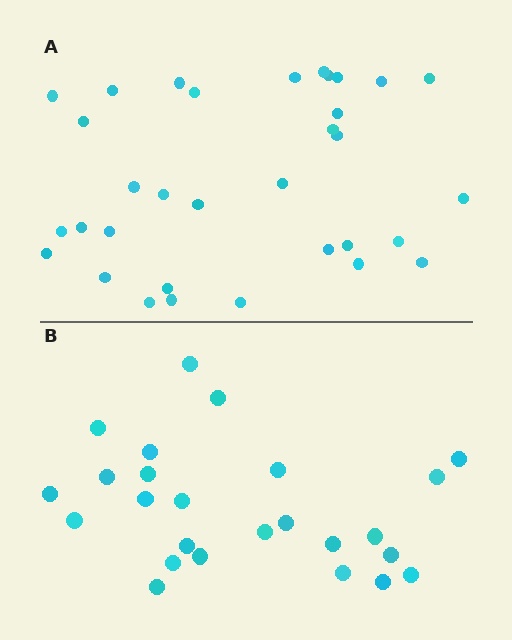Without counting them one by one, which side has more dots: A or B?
Region A (the top region) has more dots.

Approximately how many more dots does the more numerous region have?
Region A has roughly 8 or so more dots than region B.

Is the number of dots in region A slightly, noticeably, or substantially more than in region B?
Region A has noticeably more, but not dramatically so. The ratio is roughly 1.3 to 1.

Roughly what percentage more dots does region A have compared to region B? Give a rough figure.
About 30% more.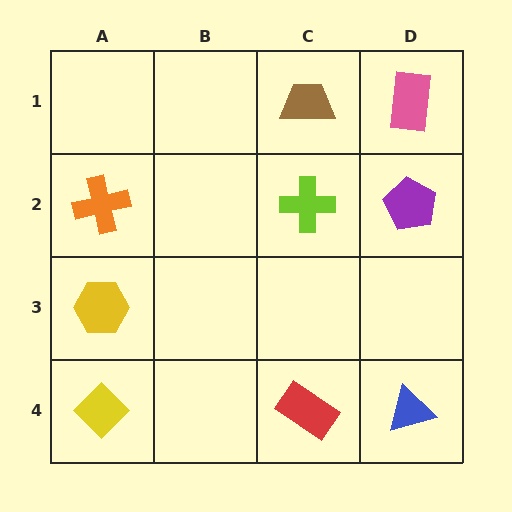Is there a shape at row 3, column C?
No, that cell is empty.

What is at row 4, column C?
A red rectangle.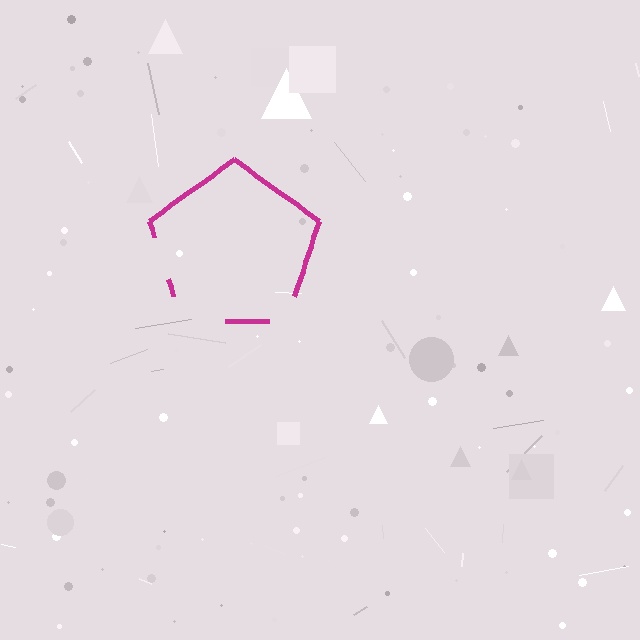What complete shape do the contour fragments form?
The contour fragments form a pentagon.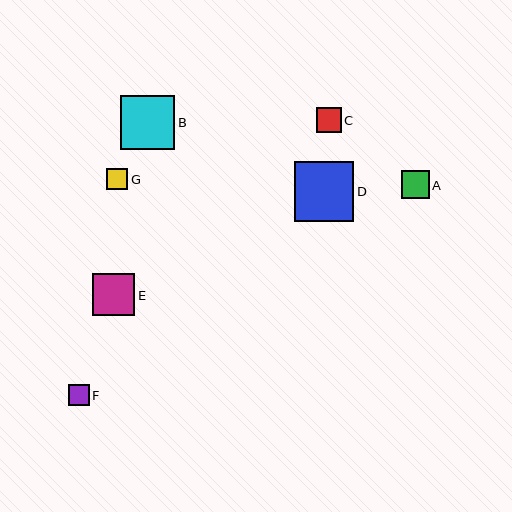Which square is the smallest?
Square F is the smallest with a size of approximately 20 pixels.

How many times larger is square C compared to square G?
Square C is approximately 1.2 times the size of square G.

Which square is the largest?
Square D is the largest with a size of approximately 60 pixels.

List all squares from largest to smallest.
From largest to smallest: D, B, E, A, C, G, F.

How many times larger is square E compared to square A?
Square E is approximately 1.5 times the size of square A.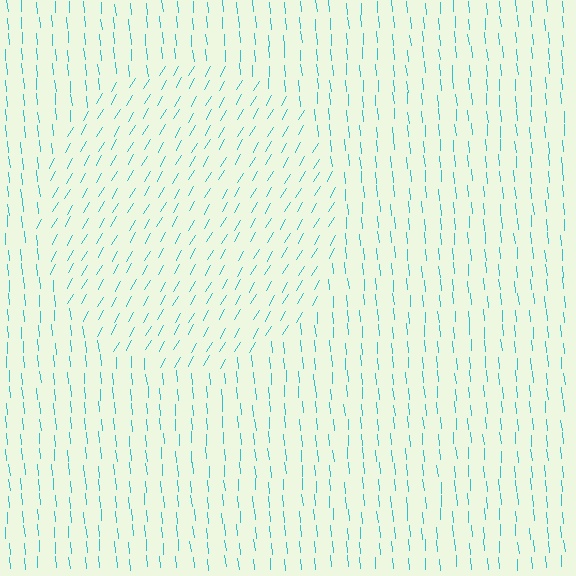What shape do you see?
I see a circle.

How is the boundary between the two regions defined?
The boundary is defined purely by a change in line orientation (approximately 35 degrees difference). All lines are the same color and thickness.